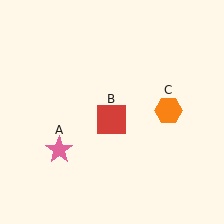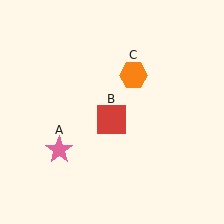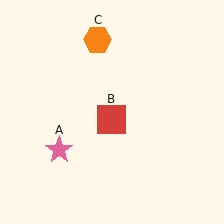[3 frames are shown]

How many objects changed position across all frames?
1 object changed position: orange hexagon (object C).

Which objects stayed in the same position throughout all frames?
Pink star (object A) and red square (object B) remained stationary.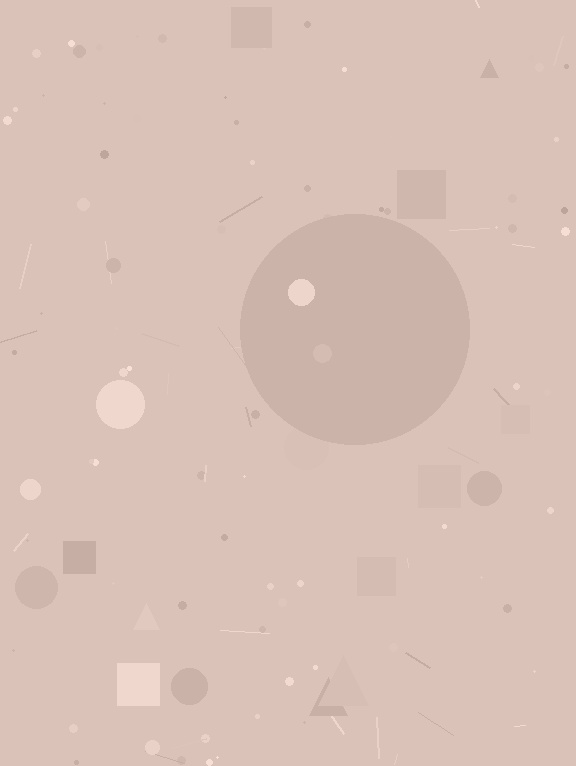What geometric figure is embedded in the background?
A circle is embedded in the background.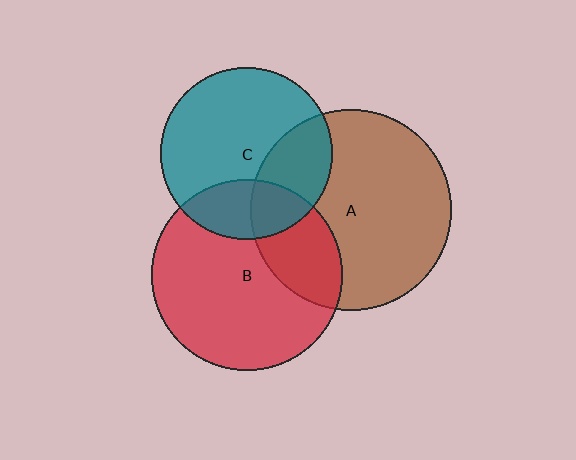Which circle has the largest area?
Circle A (brown).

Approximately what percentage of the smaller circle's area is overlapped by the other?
Approximately 30%.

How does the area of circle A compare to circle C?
Approximately 1.4 times.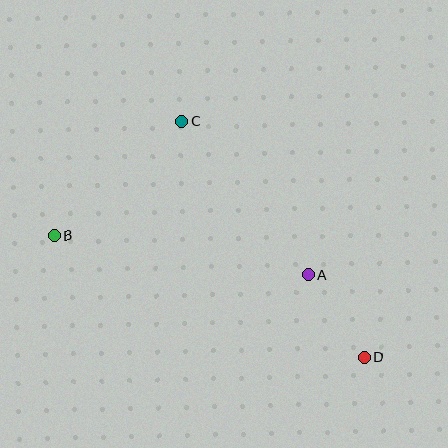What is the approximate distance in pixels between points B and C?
The distance between B and C is approximately 171 pixels.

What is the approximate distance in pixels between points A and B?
The distance between A and B is approximately 257 pixels.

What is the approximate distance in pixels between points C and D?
The distance between C and D is approximately 299 pixels.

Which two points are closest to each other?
Points A and D are closest to each other.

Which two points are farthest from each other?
Points B and D are farthest from each other.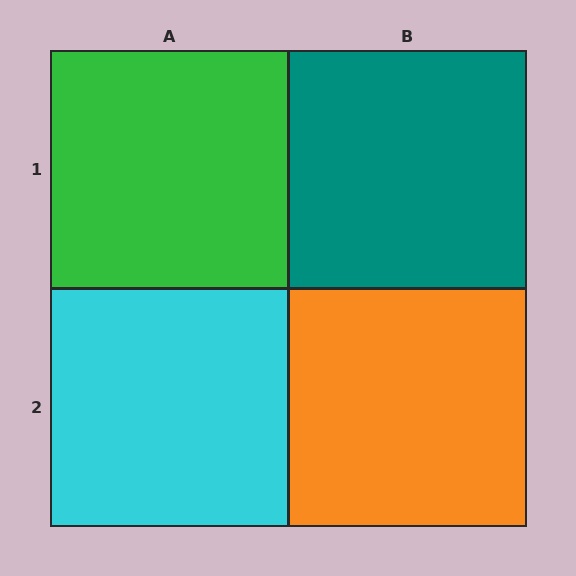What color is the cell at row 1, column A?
Green.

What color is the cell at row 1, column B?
Teal.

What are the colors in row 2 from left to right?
Cyan, orange.